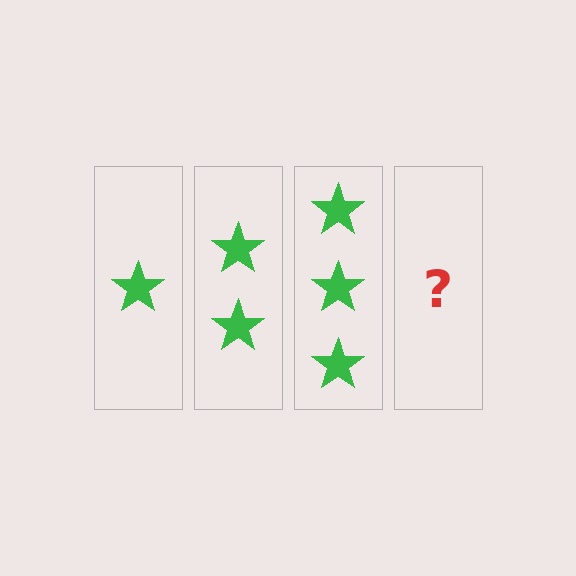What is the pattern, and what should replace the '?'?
The pattern is that each step adds one more star. The '?' should be 4 stars.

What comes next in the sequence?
The next element should be 4 stars.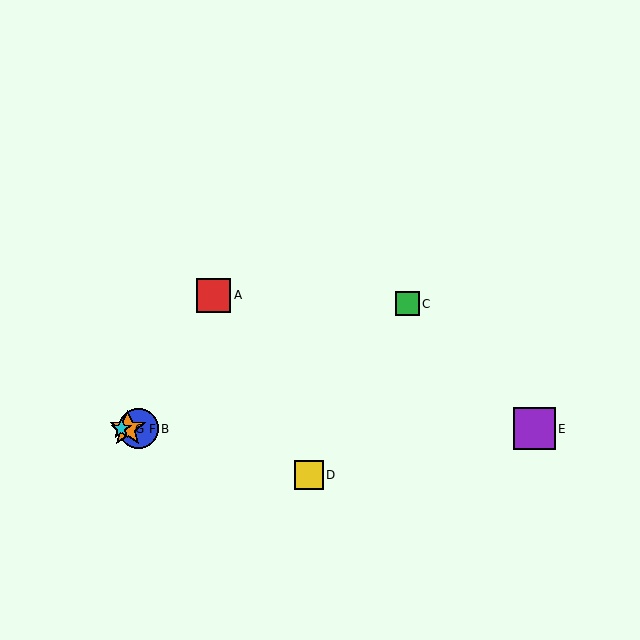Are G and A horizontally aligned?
No, G is at y≈429 and A is at y≈295.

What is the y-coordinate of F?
Object F is at y≈429.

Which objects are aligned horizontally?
Objects B, E, F, G are aligned horizontally.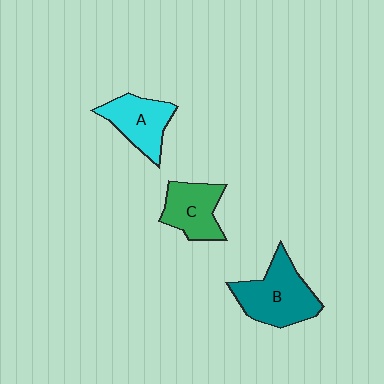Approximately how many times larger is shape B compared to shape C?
Approximately 1.4 times.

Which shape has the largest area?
Shape B (teal).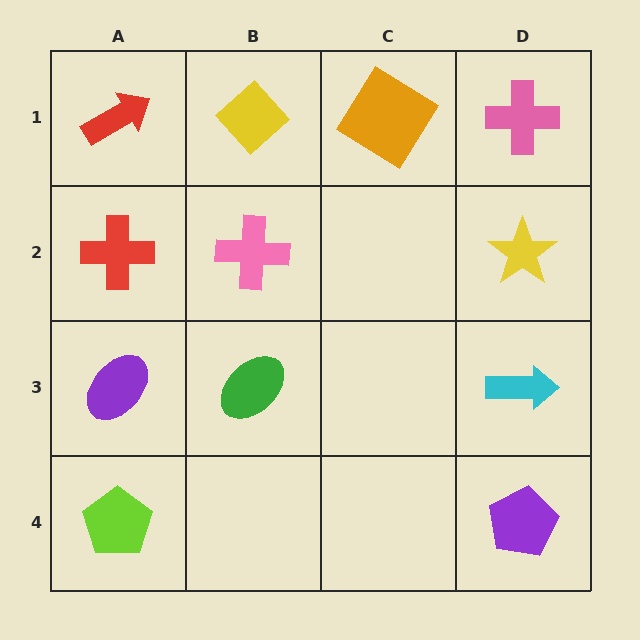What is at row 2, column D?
A yellow star.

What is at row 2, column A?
A red cross.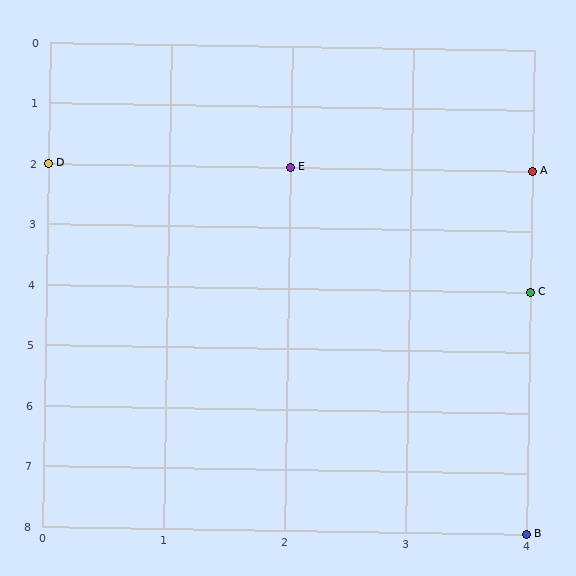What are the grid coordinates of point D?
Point D is at grid coordinates (0, 2).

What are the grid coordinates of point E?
Point E is at grid coordinates (2, 2).